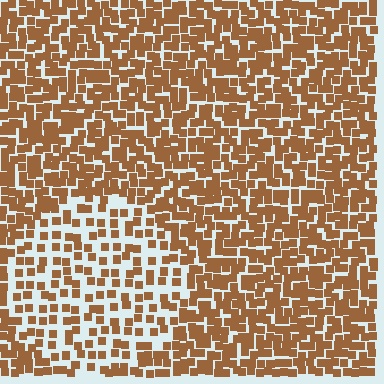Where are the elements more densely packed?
The elements are more densely packed outside the circle boundary.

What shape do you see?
I see a circle.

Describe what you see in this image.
The image contains small brown elements arranged at two different densities. A circle-shaped region is visible where the elements are less densely packed than the surrounding area.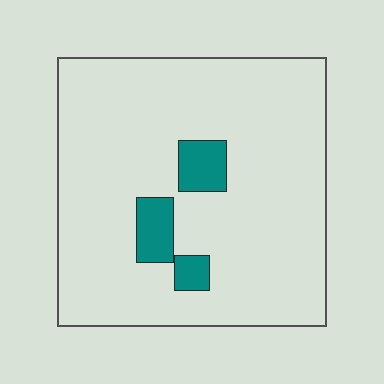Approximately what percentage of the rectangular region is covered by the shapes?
Approximately 10%.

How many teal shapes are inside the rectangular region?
3.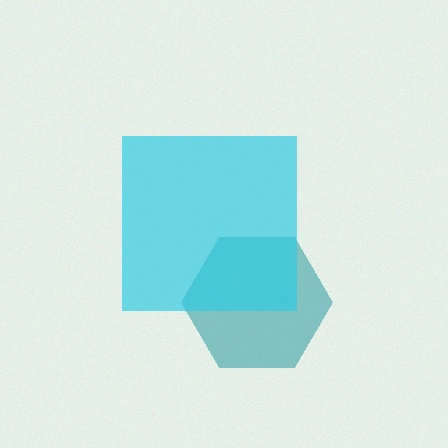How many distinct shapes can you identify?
There are 2 distinct shapes: a teal hexagon, a cyan square.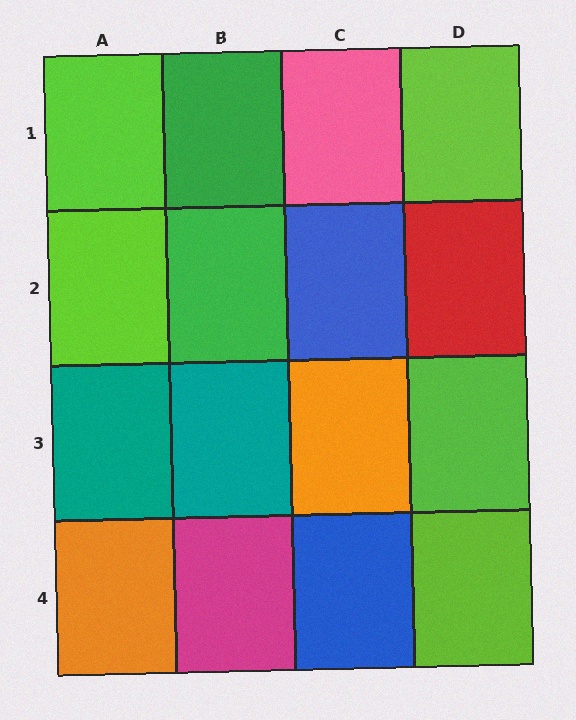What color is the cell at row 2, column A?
Lime.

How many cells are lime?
5 cells are lime.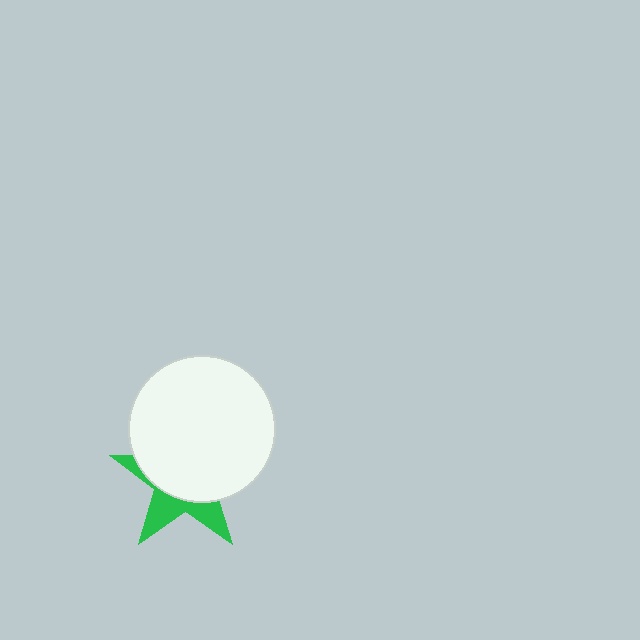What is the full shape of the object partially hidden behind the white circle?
The partially hidden object is a green star.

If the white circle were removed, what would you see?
You would see the complete green star.